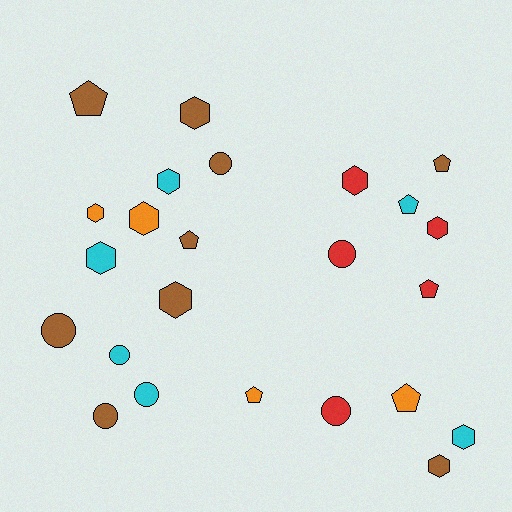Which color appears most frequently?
Brown, with 9 objects.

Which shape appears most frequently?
Hexagon, with 10 objects.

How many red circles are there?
There are 2 red circles.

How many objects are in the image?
There are 24 objects.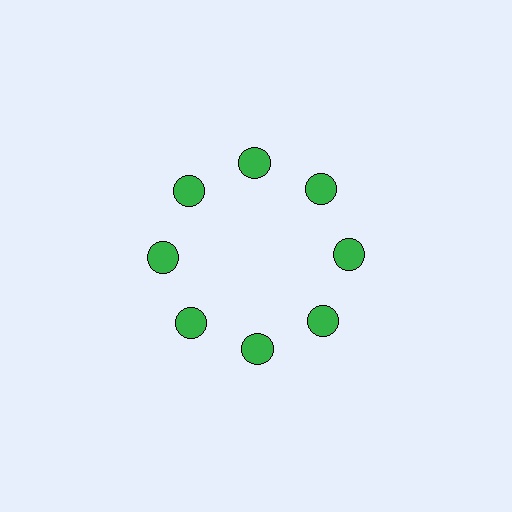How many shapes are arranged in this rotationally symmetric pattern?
There are 8 shapes, arranged in 8 groups of 1.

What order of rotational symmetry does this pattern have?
This pattern has 8-fold rotational symmetry.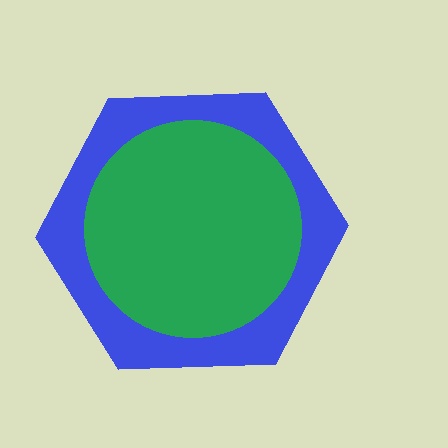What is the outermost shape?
The blue hexagon.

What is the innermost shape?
The green circle.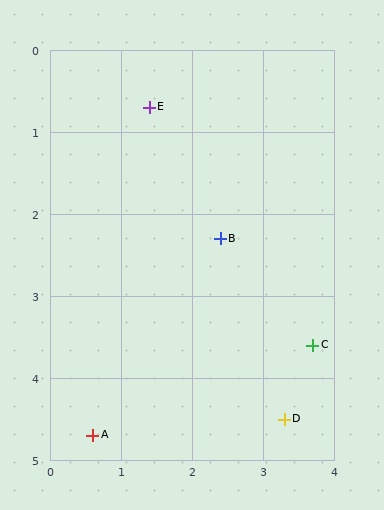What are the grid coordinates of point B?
Point B is at approximately (2.4, 2.3).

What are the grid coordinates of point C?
Point C is at approximately (3.7, 3.6).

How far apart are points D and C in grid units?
Points D and C are about 1.0 grid units apart.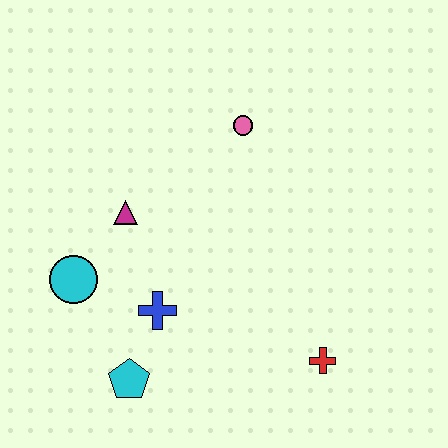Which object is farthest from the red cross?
The cyan circle is farthest from the red cross.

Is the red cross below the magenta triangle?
Yes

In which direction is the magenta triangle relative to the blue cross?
The magenta triangle is above the blue cross.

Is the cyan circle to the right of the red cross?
No